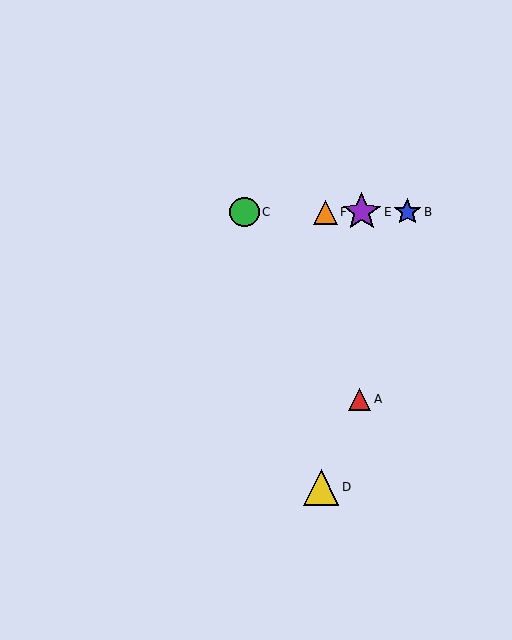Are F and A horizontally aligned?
No, F is at y≈212 and A is at y≈399.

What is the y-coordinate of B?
Object B is at y≈212.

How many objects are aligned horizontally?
4 objects (B, C, E, F) are aligned horizontally.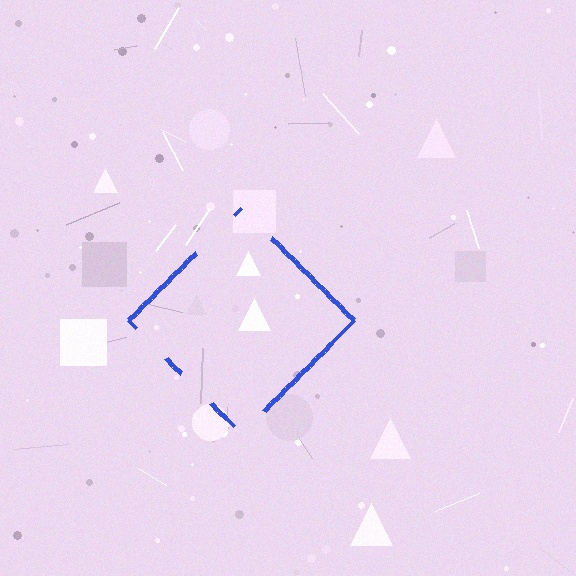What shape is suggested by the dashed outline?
The dashed outline suggests a diamond.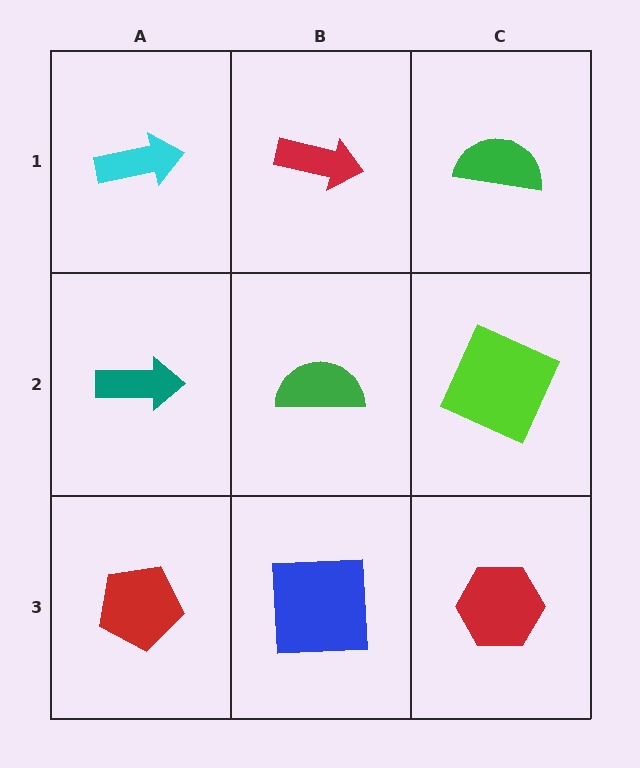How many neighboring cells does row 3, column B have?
3.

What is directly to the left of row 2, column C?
A green semicircle.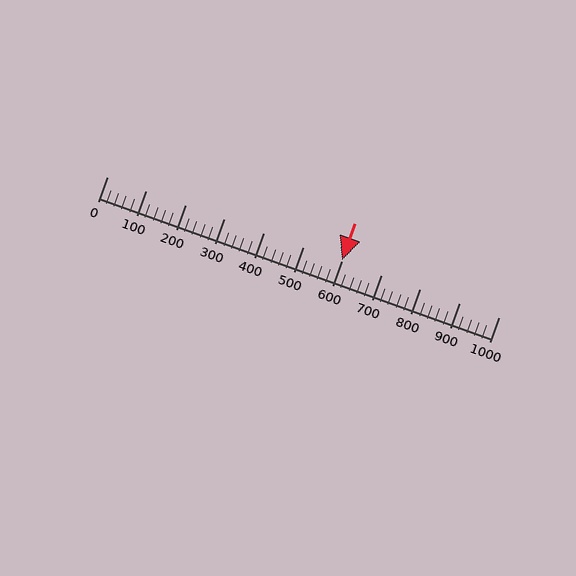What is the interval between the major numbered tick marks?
The major tick marks are spaced 100 units apart.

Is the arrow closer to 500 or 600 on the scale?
The arrow is closer to 600.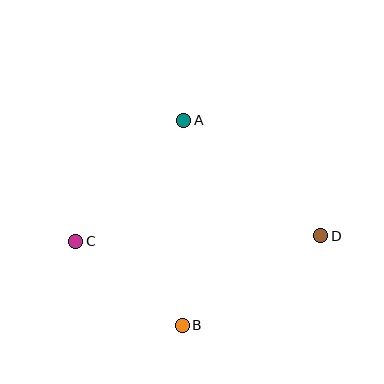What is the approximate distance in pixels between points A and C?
The distance between A and C is approximately 162 pixels.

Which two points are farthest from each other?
Points C and D are farthest from each other.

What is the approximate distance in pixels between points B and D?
The distance between B and D is approximately 165 pixels.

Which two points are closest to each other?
Points B and C are closest to each other.